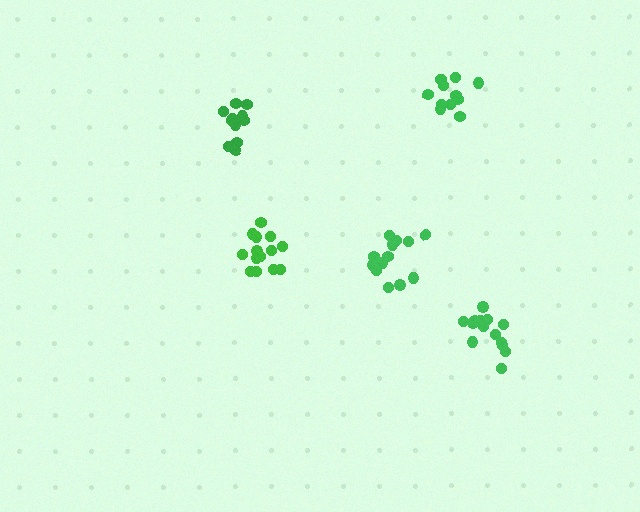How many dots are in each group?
Group 1: 12 dots, Group 2: 14 dots, Group 3: 14 dots, Group 4: 11 dots, Group 5: 14 dots (65 total).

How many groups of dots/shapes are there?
There are 5 groups.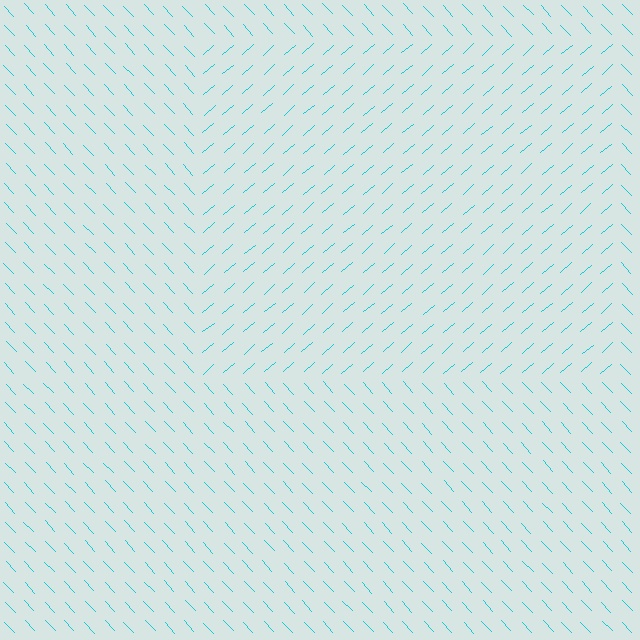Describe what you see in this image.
The image is filled with small cyan line segments. A rectangle region in the image has lines oriented differently from the surrounding lines, creating a visible texture boundary.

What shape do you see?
I see a rectangle.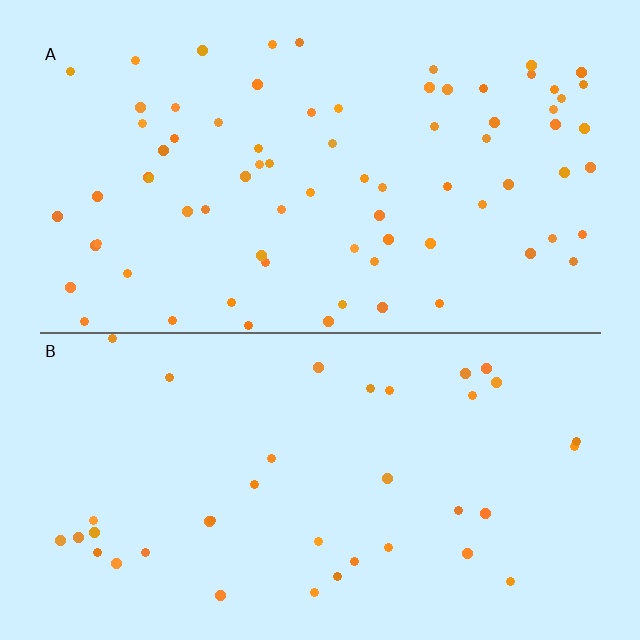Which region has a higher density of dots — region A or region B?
A (the top).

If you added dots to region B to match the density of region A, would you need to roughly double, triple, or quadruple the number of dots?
Approximately double.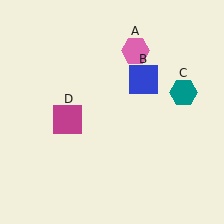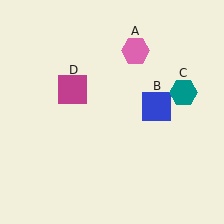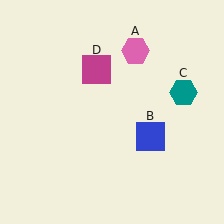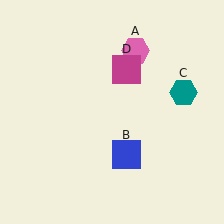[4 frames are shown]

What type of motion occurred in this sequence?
The blue square (object B), magenta square (object D) rotated clockwise around the center of the scene.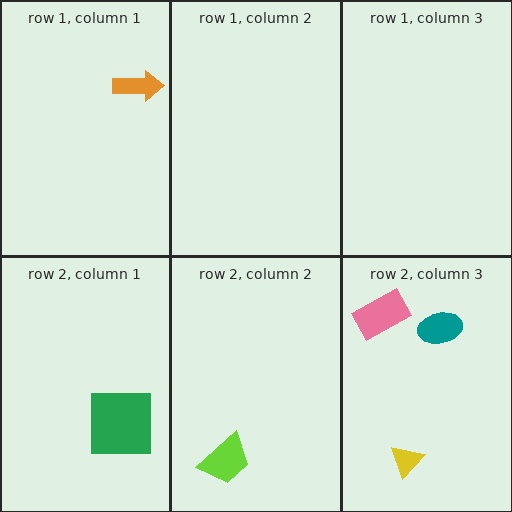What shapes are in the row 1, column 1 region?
The orange arrow.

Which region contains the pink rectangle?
The row 2, column 3 region.